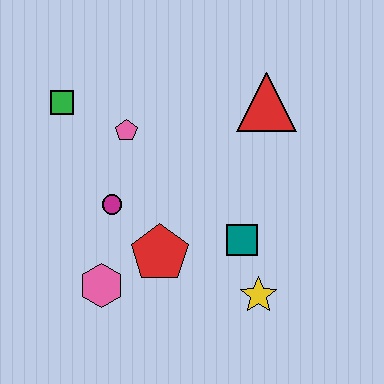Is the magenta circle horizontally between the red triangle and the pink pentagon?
No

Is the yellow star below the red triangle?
Yes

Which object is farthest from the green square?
The yellow star is farthest from the green square.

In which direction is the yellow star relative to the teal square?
The yellow star is below the teal square.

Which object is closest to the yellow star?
The teal square is closest to the yellow star.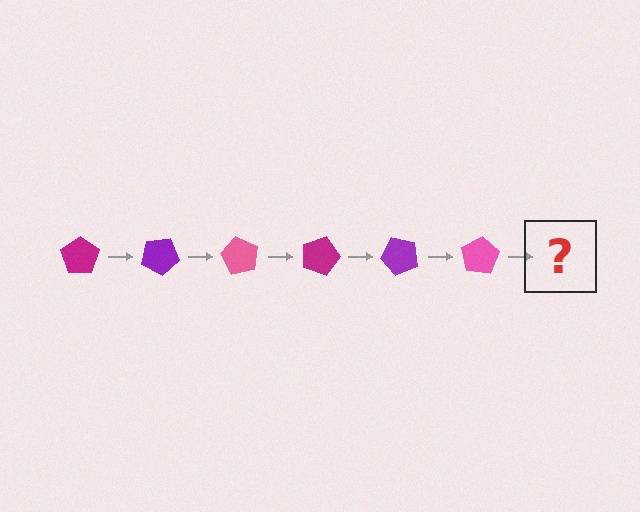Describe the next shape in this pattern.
It should be a magenta pentagon, rotated 180 degrees from the start.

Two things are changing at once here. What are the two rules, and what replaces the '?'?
The two rules are that it rotates 30 degrees each step and the color cycles through magenta, purple, and pink. The '?' should be a magenta pentagon, rotated 180 degrees from the start.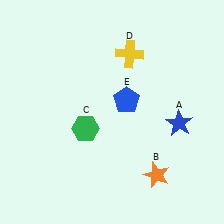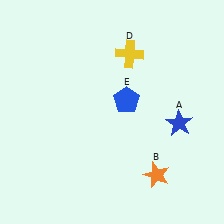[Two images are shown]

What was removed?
The green hexagon (C) was removed in Image 2.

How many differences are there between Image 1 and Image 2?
There is 1 difference between the two images.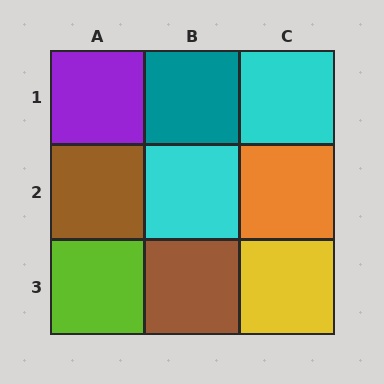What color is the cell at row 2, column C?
Orange.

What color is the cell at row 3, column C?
Yellow.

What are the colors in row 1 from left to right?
Purple, teal, cyan.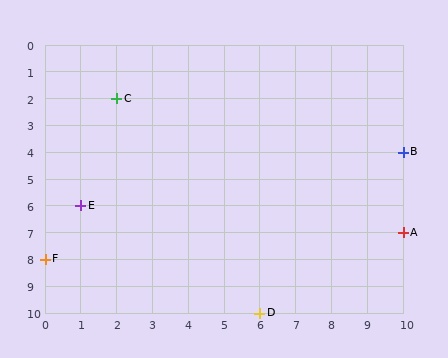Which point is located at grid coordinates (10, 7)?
Point A is at (10, 7).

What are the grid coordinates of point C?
Point C is at grid coordinates (2, 2).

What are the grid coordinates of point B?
Point B is at grid coordinates (10, 4).